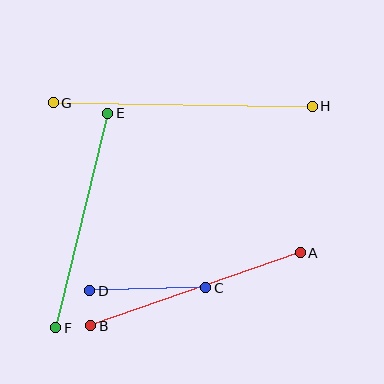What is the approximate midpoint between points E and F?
The midpoint is at approximately (82, 220) pixels.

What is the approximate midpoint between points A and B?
The midpoint is at approximately (196, 289) pixels.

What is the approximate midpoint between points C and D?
The midpoint is at approximately (148, 289) pixels.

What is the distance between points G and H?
The distance is approximately 259 pixels.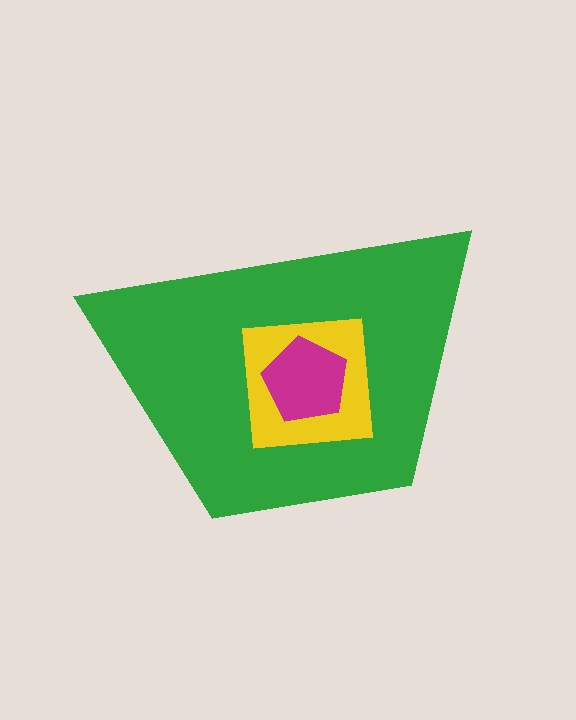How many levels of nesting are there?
3.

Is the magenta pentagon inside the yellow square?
Yes.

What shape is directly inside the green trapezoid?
The yellow square.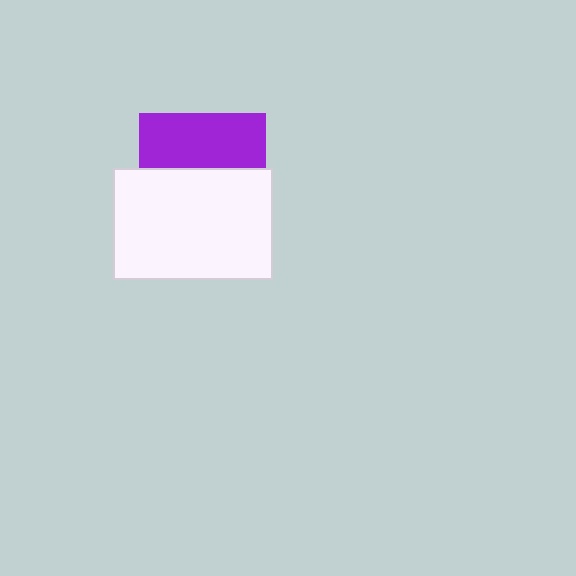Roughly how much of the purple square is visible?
A small part of it is visible (roughly 43%).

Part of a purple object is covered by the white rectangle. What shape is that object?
It is a square.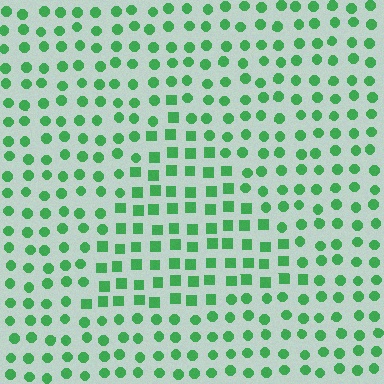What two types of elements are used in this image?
The image uses squares inside the triangle region and circles outside it.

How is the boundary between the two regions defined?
The boundary is defined by a change in element shape: squares inside vs. circles outside. All elements share the same color and spacing.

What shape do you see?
I see a triangle.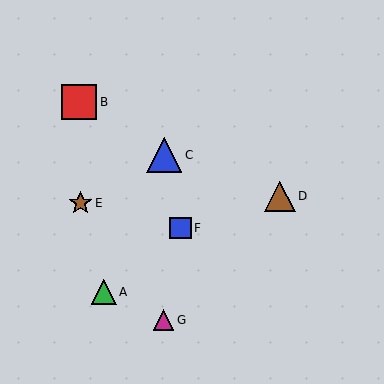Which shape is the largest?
The red square (labeled B) is the largest.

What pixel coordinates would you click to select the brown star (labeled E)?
Click at (80, 203) to select the brown star E.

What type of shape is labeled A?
Shape A is a green triangle.